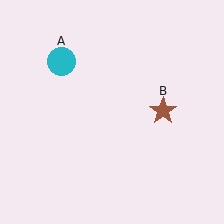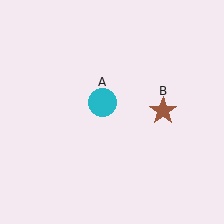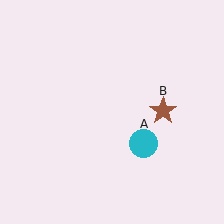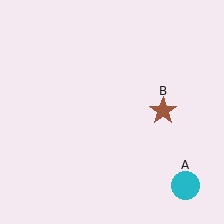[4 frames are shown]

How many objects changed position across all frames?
1 object changed position: cyan circle (object A).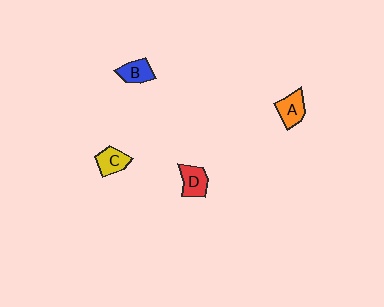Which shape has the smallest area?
Shape B (blue).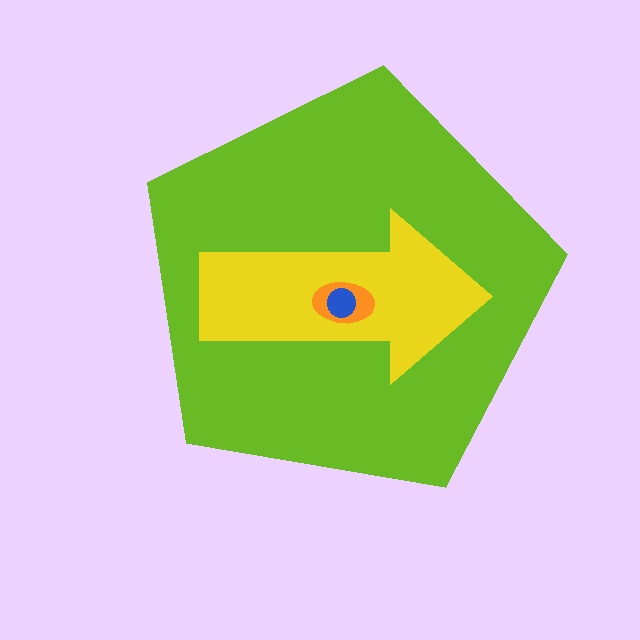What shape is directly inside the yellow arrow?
The orange ellipse.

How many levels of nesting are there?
4.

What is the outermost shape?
The lime pentagon.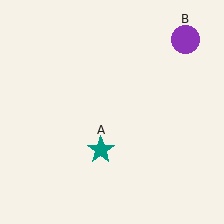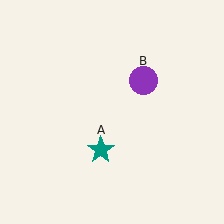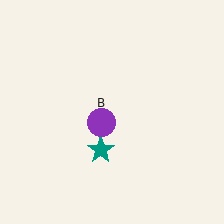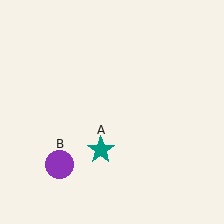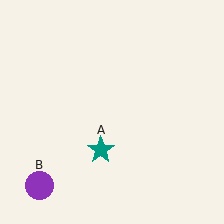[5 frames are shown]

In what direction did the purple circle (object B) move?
The purple circle (object B) moved down and to the left.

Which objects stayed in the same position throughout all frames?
Teal star (object A) remained stationary.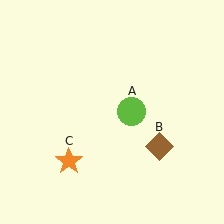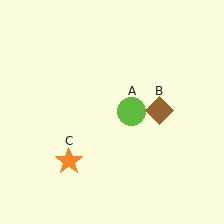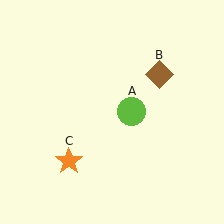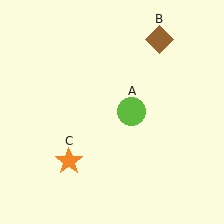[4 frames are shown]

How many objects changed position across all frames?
1 object changed position: brown diamond (object B).